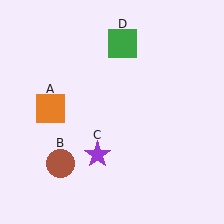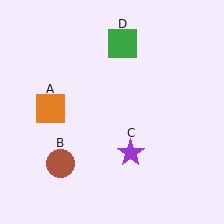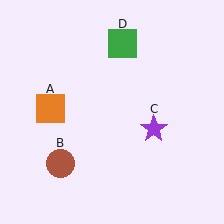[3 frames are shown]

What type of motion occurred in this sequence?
The purple star (object C) rotated counterclockwise around the center of the scene.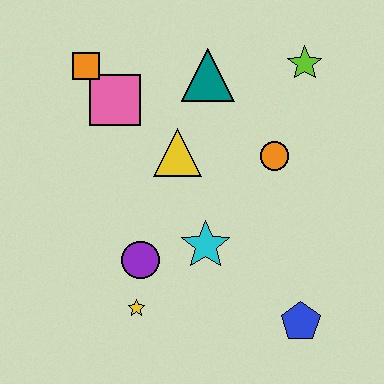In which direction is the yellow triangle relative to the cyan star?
The yellow triangle is above the cyan star.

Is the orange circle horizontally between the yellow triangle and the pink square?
No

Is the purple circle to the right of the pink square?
Yes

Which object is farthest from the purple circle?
The lime star is farthest from the purple circle.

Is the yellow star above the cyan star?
No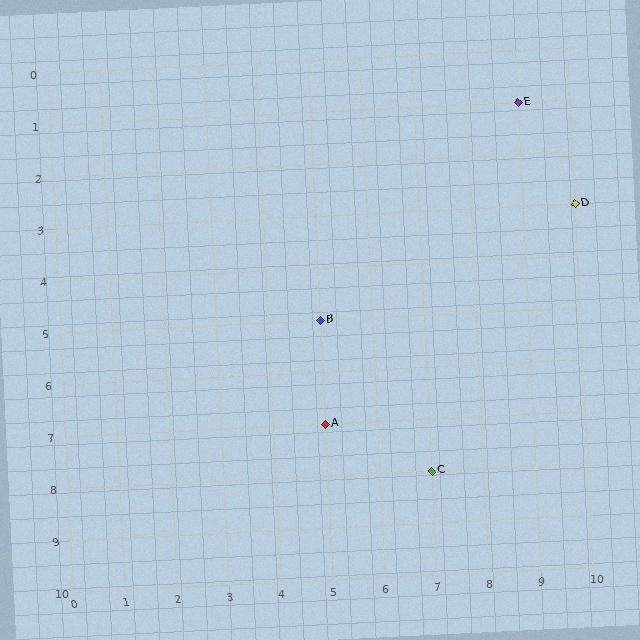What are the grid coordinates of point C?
Point C is at grid coordinates (7, 8).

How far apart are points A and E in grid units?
Points A and E are 4 columns and 6 rows apart (about 7.2 grid units diagonally).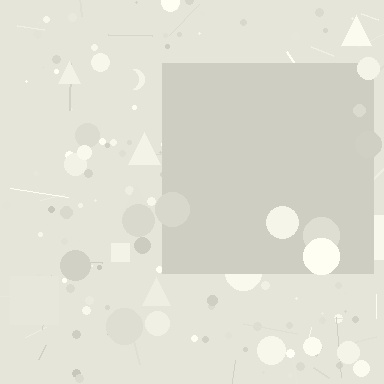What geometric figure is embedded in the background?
A square is embedded in the background.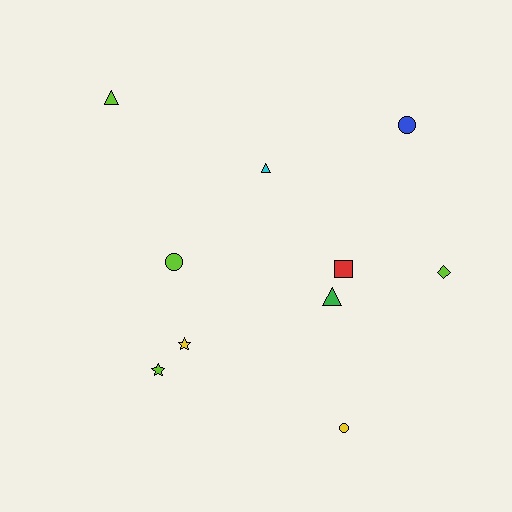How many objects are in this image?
There are 10 objects.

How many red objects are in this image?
There is 1 red object.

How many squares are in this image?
There is 1 square.